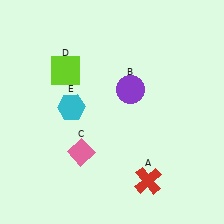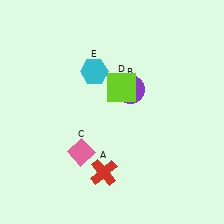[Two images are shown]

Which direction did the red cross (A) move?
The red cross (A) moved left.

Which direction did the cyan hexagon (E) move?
The cyan hexagon (E) moved up.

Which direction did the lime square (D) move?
The lime square (D) moved right.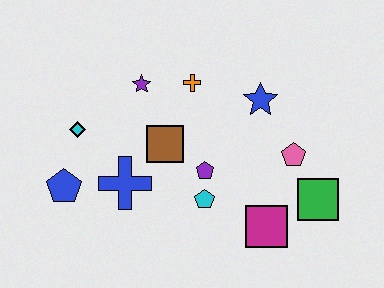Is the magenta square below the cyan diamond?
Yes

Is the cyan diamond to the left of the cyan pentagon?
Yes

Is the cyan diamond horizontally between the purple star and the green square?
No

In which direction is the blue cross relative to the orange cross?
The blue cross is below the orange cross.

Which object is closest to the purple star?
The orange cross is closest to the purple star.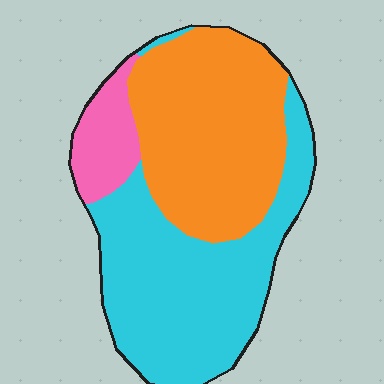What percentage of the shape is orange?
Orange takes up between a quarter and a half of the shape.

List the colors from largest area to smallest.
From largest to smallest: cyan, orange, pink.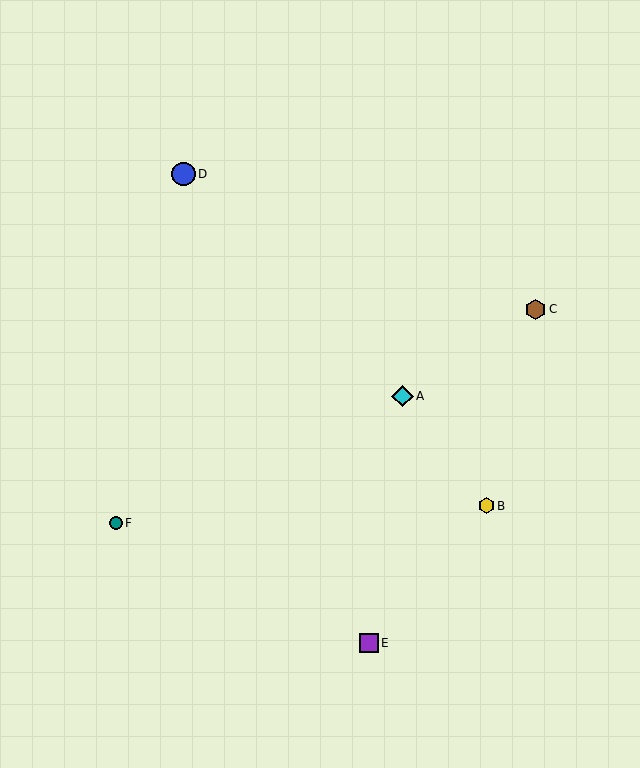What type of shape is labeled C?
Shape C is a brown hexagon.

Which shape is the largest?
The blue circle (labeled D) is the largest.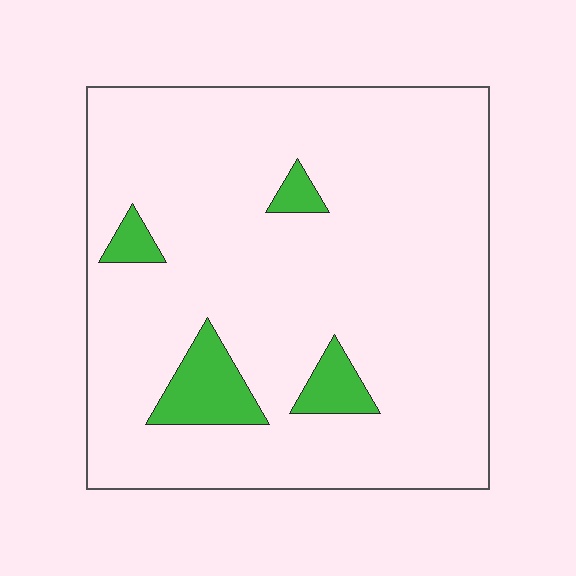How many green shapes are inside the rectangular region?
4.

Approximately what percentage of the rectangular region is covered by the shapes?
Approximately 10%.